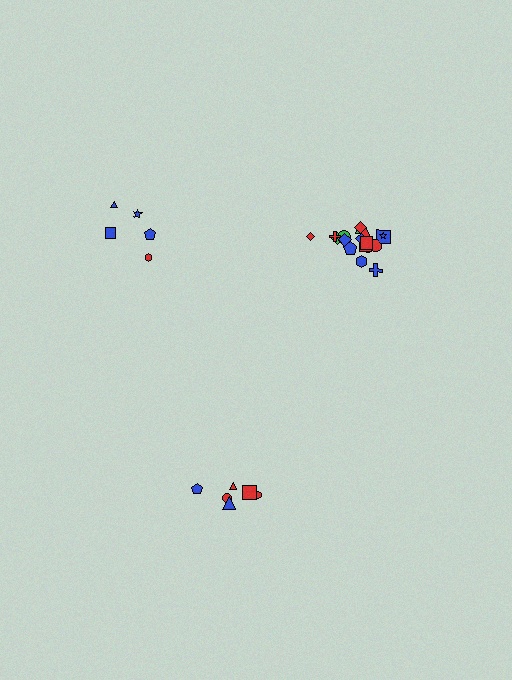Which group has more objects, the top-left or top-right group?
The top-right group.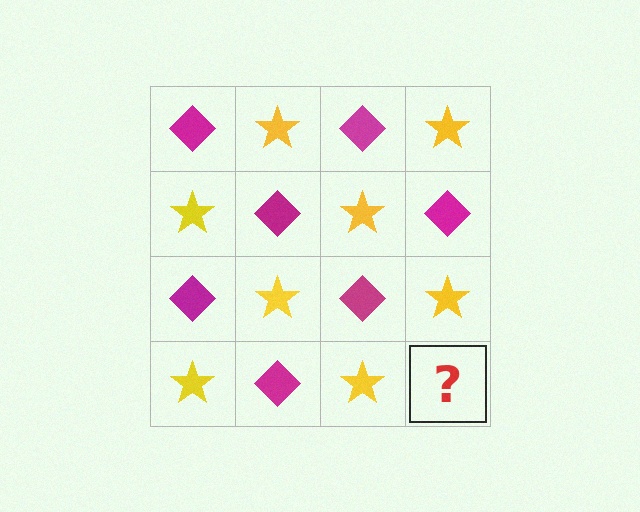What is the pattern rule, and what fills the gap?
The rule is that it alternates magenta diamond and yellow star in a checkerboard pattern. The gap should be filled with a magenta diamond.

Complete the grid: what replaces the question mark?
The question mark should be replaced with a magenta diamond.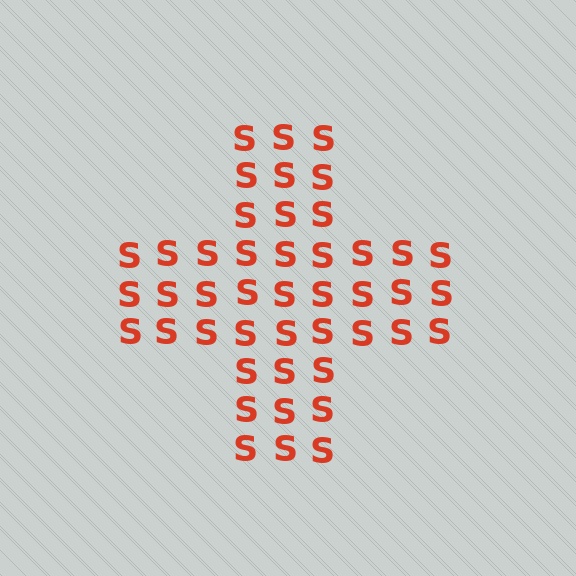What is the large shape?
The large shape is a cross.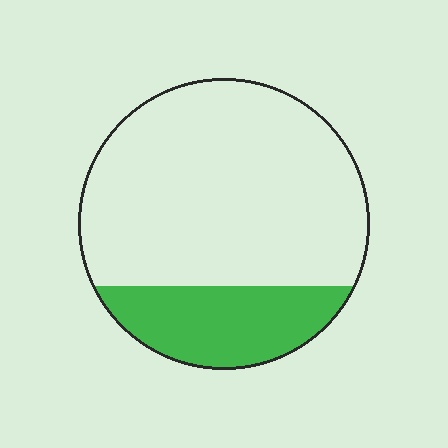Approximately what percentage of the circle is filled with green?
Approximately 25%.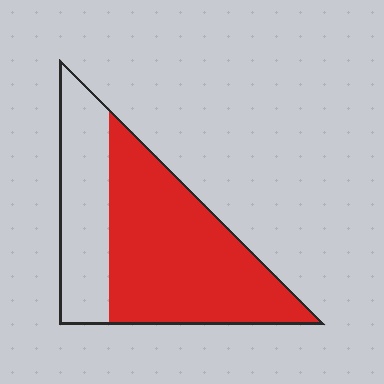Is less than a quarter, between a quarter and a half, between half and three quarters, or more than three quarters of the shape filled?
Between half and three quarters.